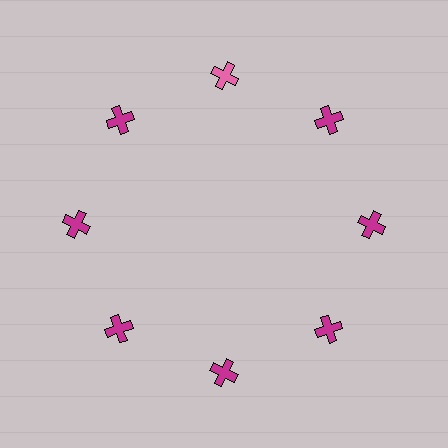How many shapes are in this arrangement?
There are 8 shapes arranged in a ring pattern.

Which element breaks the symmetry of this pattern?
The pink cross at roughly the 12 o'clock position breaks the symmetry. All other shapes are magenta crosses.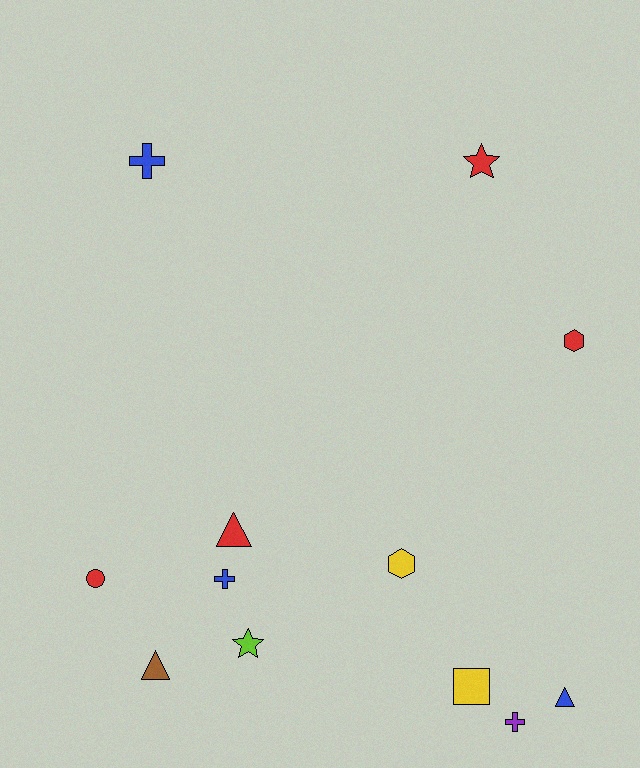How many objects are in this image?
There are 12 objects.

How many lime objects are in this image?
There is 1 lime object.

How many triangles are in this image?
There are 3 triangles.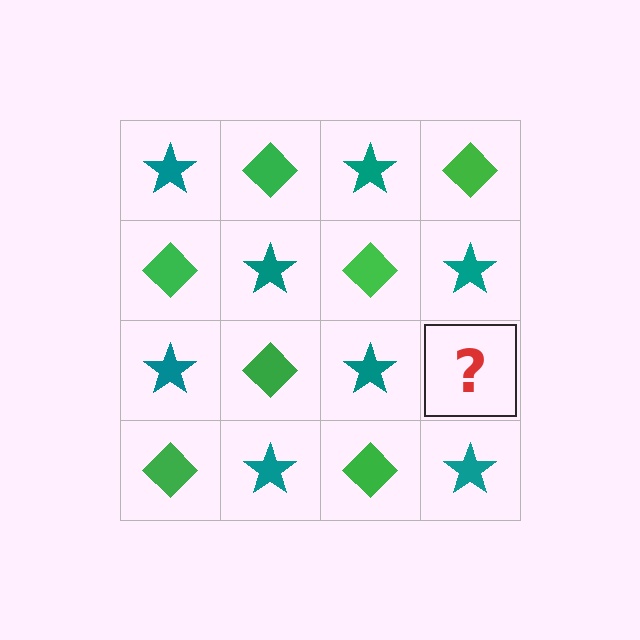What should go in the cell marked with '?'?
The missing cell should contain a green diamond.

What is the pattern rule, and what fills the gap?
The rule is that it alternates teal star and green diamond in a checkerboard pattern. The gap should be filled with a green diamond.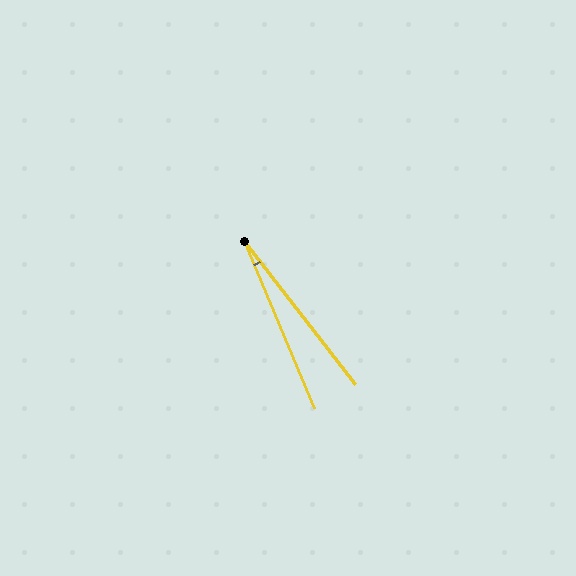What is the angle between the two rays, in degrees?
Approximately 15 degrees.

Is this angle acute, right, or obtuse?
It is acute.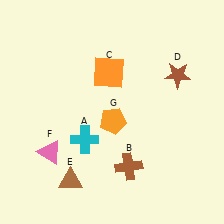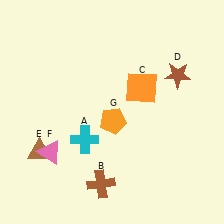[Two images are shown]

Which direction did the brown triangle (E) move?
The brown triangle (E) moved left.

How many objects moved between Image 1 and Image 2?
3 objects moved between the two images.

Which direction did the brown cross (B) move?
The brown cross (B) moved left.